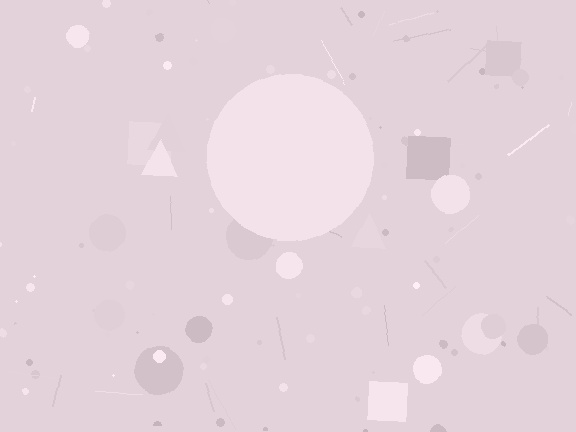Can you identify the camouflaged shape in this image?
The camouflaged shape is a circle.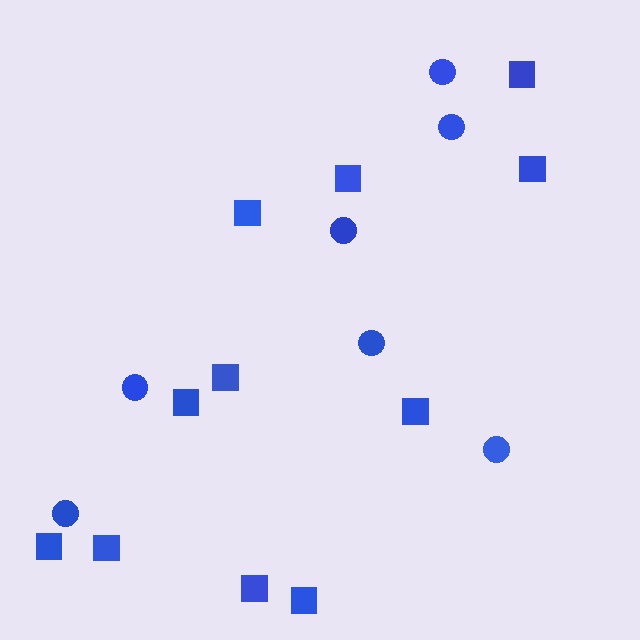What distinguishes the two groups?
There are 2 groups: one group of circles (7) and one group of squares (11).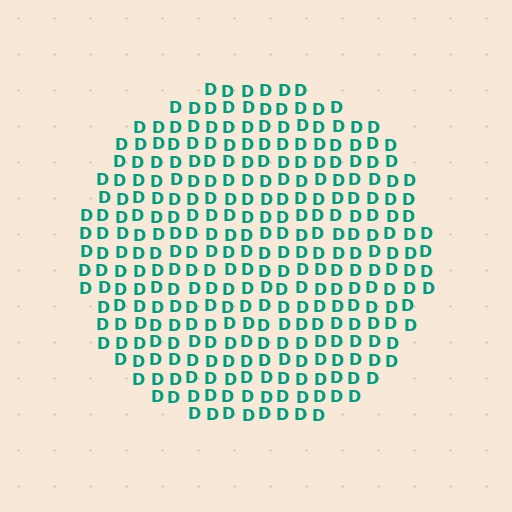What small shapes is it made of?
It is made of small letter D's.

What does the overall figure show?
The overall figure shows a circle.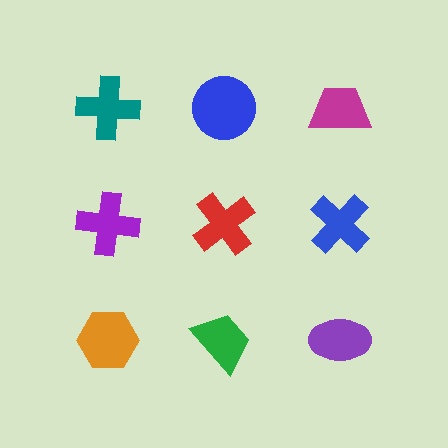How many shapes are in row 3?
3 shapes.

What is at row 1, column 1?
A teal cross.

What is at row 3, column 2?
A green trapezoid.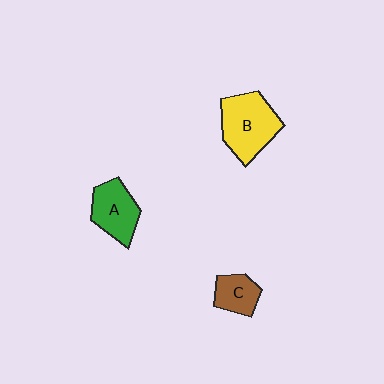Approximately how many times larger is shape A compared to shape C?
Approximately 1.5 times.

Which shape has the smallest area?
Shape C (brown).